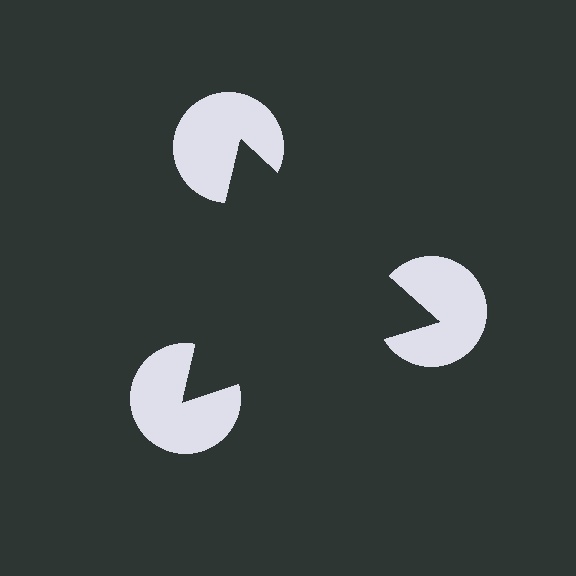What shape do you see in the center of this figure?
An illusory triangle — its edges are inferred from the aligned wedge cuts in the pac-man discs, not physically drawn.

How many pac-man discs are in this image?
There are 3 — one at each vertex of the illusory triangle.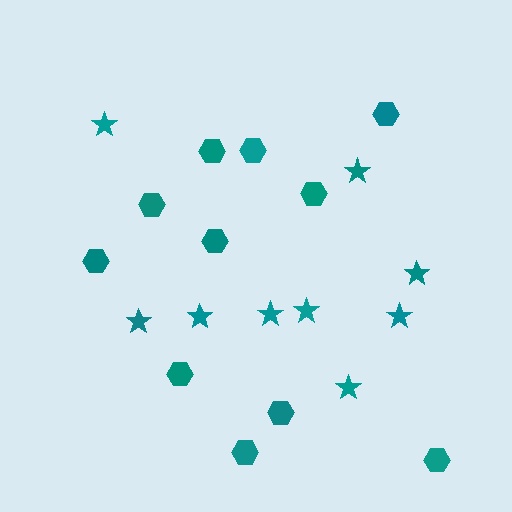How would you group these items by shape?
There are 2 groups: one group of hexagons (11) and one group of stars (9).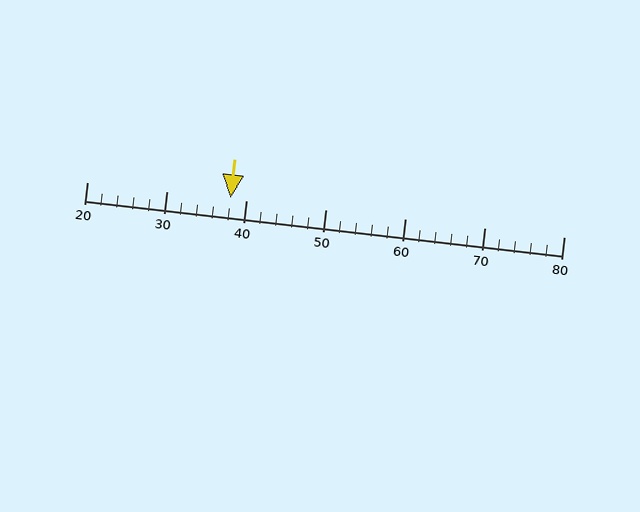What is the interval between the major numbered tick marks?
The major tick marks are spaced 10 units apart.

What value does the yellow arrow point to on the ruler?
The yellow arrow points to approximately 38.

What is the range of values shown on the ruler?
The ruler shows values from 20 to 80.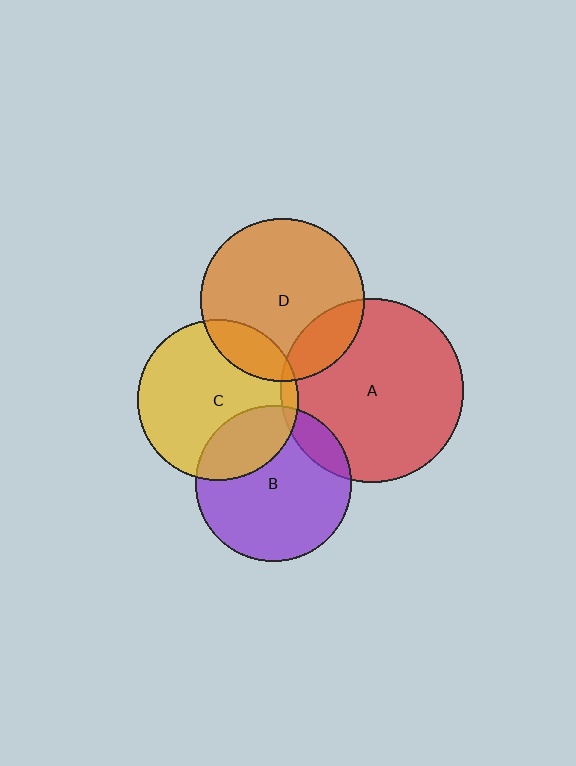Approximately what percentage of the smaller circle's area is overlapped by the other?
Approximately 25%.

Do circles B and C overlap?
Yes.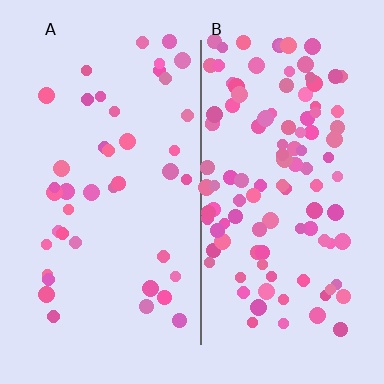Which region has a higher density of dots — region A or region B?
B (the right).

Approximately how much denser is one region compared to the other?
Approximately 2.7× — region B over region A.